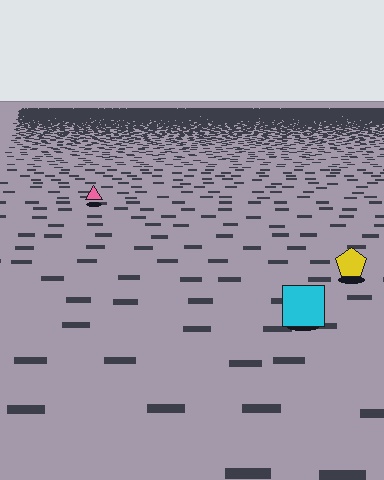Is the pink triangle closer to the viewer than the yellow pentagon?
No. The yellow pentagon is closer — you can tell from the texture gradient: the ground texture is coarser near it.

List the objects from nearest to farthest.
From nearest to farthest: the cyan square, the yellow pentagon, the pink triangle.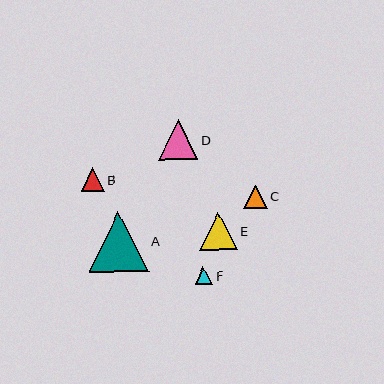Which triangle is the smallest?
Triangle F is the smallest with a size of approximately 18 pixels.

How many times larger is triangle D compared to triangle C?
Triangle D is approximately 1.7 times the size of triangle C.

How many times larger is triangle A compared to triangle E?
Triangle A is approximately 1.6 times the size of triangle E.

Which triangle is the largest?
Triangle A is the largest with a size of approximately 60 pixels.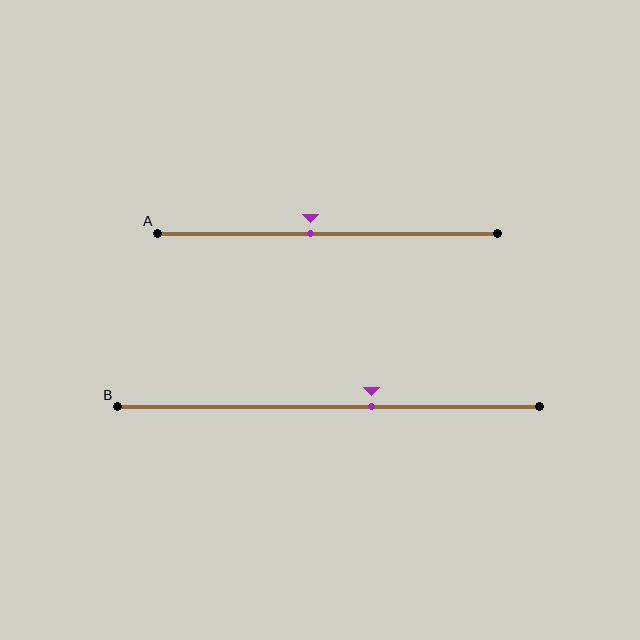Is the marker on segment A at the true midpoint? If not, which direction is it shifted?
No, the marker on segment A is shifted to the left by about 5% of the segment length.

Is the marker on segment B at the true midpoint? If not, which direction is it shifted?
No, the marker on segment B is shifted to the right by about 10% of the segment length.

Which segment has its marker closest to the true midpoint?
Segment A has its marker closest to the true midpoint.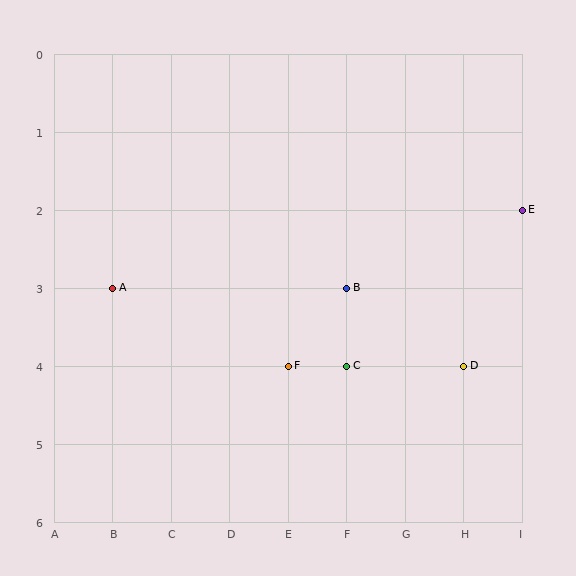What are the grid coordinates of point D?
Point D is at grid coordinates (H, 4).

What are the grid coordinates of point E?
Point E is at grid coordinates (I, 2).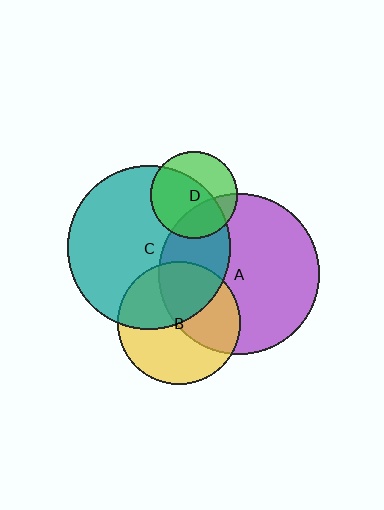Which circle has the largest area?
Circle C (teal).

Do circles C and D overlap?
Yes.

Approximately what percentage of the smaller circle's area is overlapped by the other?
Approximately 60%.